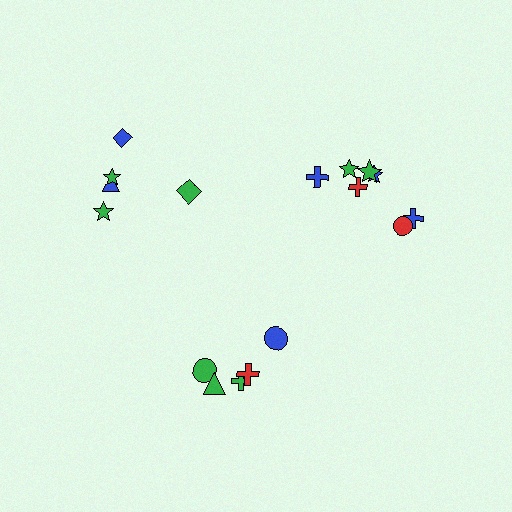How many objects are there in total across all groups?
There are 17 objects.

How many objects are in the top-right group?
There are 7 objects.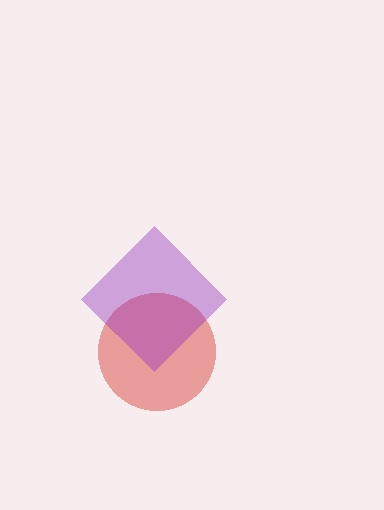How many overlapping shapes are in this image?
There are 2 overlapping shapes in the image.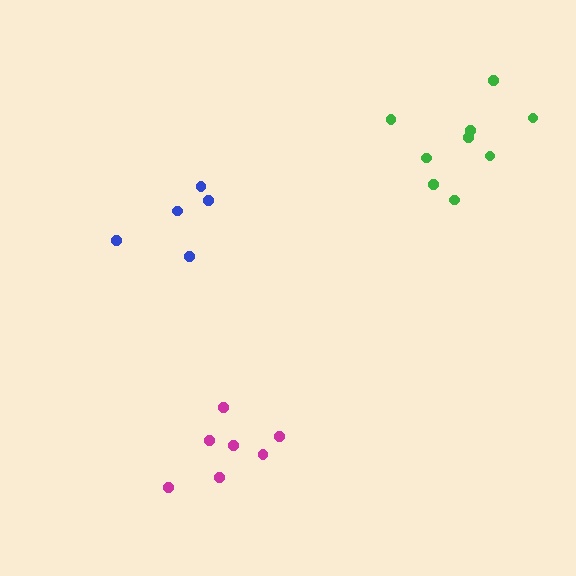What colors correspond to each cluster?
The clusters are colored: blue, green, magenta.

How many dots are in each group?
Group 1: 5 dots, Group 2: 9 dots, Group 3: 7 dots (21 total).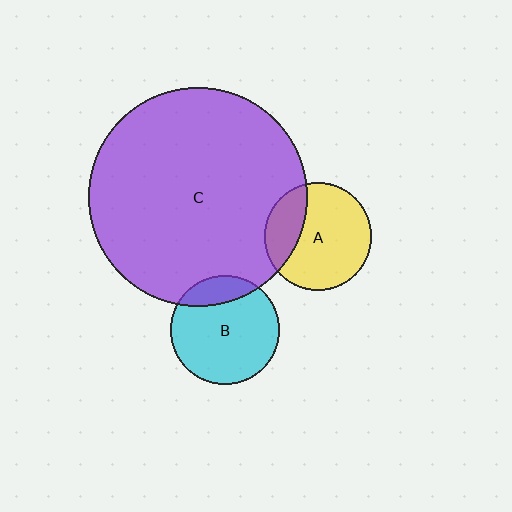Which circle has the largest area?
Circle C (purple).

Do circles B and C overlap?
Yes.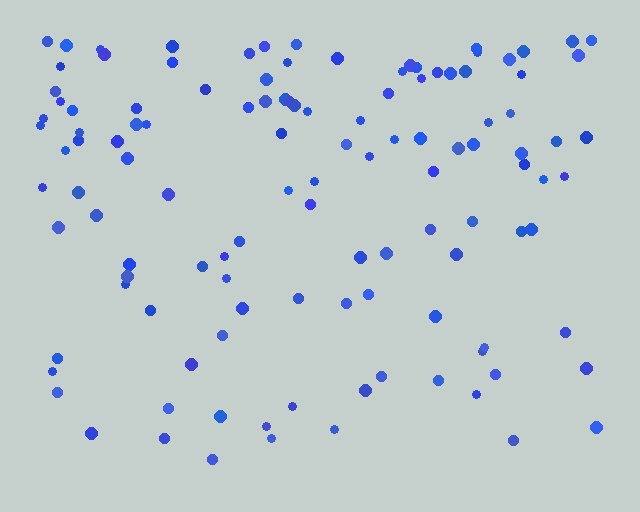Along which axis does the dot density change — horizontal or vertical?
Vertical.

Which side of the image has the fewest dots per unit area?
The bottom.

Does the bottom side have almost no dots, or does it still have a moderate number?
Still a moderate number, just noticeably fewer than the top.